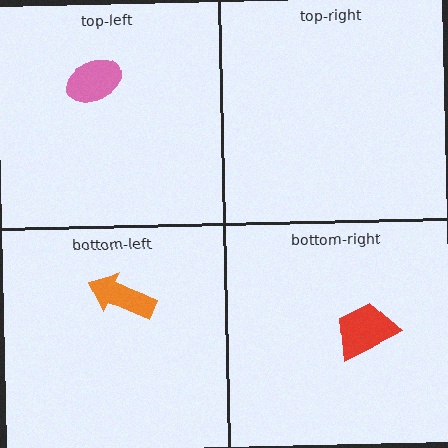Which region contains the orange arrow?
The bottom-left region.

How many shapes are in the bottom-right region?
1.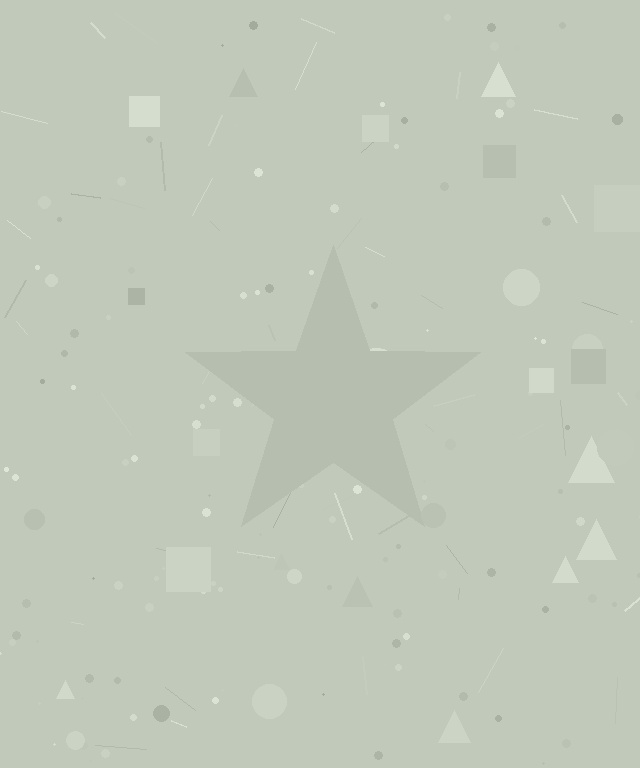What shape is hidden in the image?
A star is hidden in the image.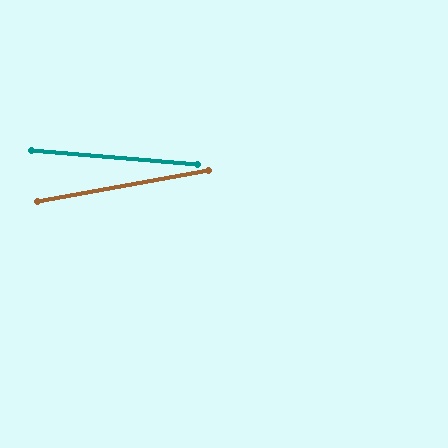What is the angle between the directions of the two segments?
Approximately 15 degrees.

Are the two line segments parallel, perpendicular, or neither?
Neither parallel nor perpendicular — they differ by about 15°.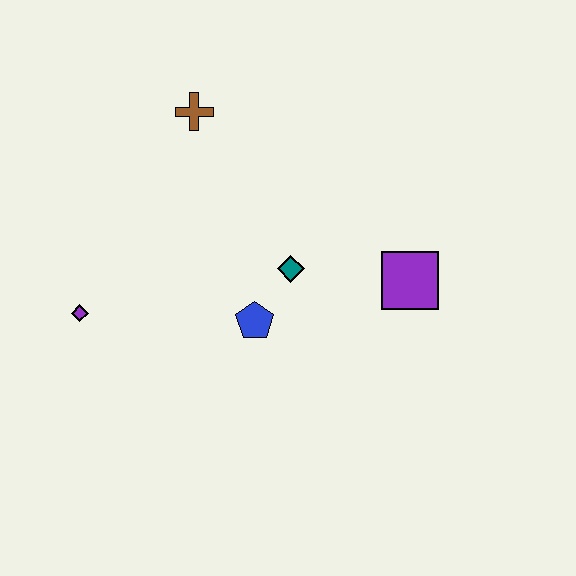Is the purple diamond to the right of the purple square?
No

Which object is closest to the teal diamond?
The blue pentagon is closest to the teal diamond.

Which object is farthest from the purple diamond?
The purple square is farthest from the purple diamond.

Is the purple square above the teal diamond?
No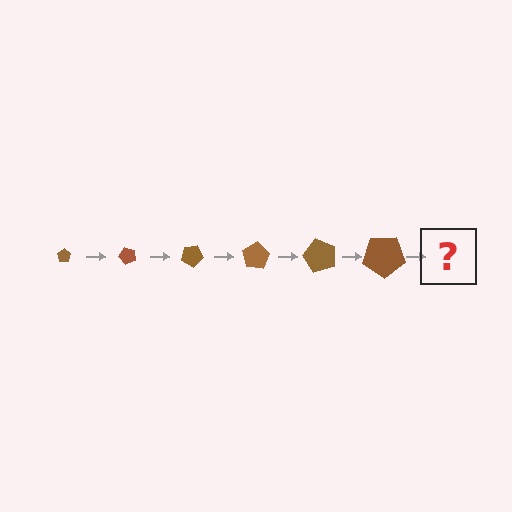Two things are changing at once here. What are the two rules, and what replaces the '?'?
The two rules are that the pentagon grows larger each step and it rotates 50 degrees each step. The '?' should be a pentagon, larger than the previous one and rotated 300 degrees from the start.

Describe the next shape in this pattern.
It should be a pentagon, larger than the previous one and rotated 300 degrees from the start.